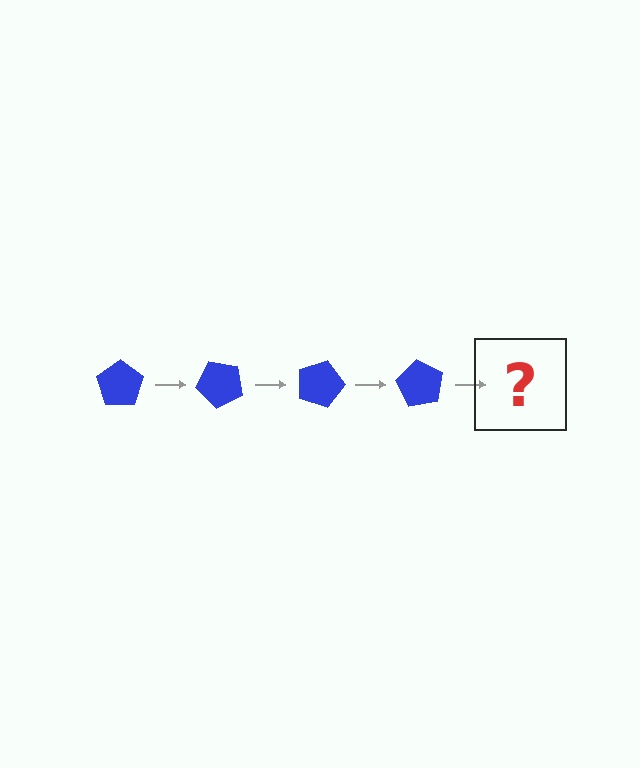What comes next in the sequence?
The next element should be a blue pentagon rotated 180 degrees.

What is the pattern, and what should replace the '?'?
The pattern is that the pentagon rotates 45 degrees each step. The '?' should be a blue pentagon rotated 180 degrees.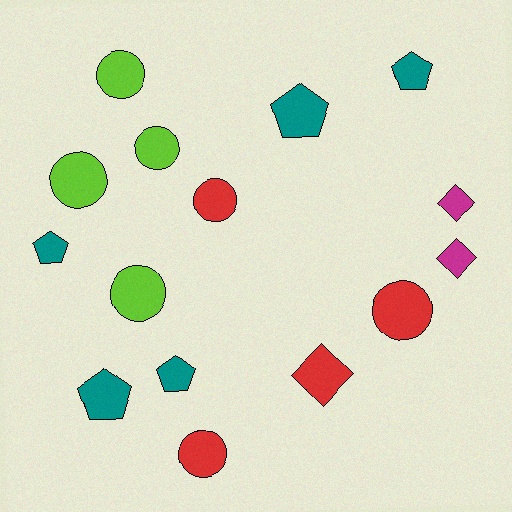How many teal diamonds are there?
There are no teal diamonds.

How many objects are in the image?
There are 15 objects.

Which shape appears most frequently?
Circle, with 7 objects.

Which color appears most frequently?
Teal, with 5 objects.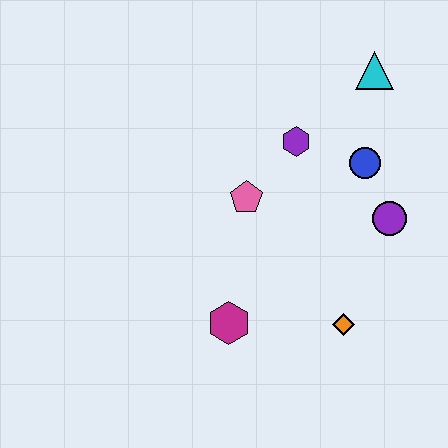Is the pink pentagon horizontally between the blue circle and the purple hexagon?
No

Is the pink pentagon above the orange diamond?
Yes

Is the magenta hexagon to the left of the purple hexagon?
Yes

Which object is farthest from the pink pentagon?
The cyan triangle is farthest from the pink pentagon.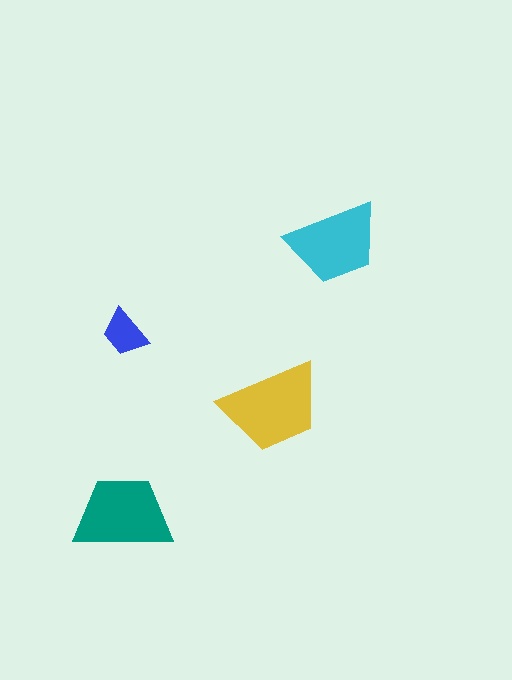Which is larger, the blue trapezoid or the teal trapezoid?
The teal one.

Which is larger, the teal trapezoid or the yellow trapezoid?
The yellow one.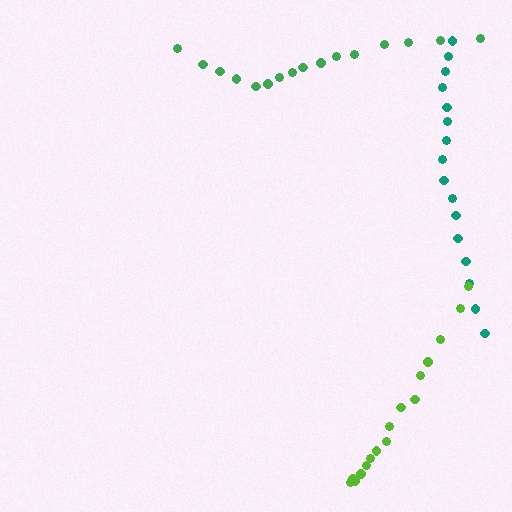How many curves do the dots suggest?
There are 3 distinct paths.